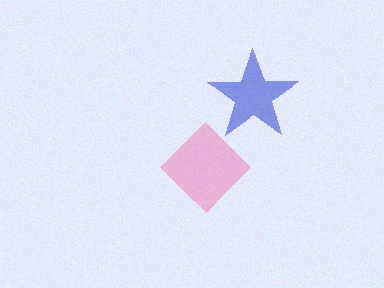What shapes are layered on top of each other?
The layered shapes are: a blue star, a pink diamond.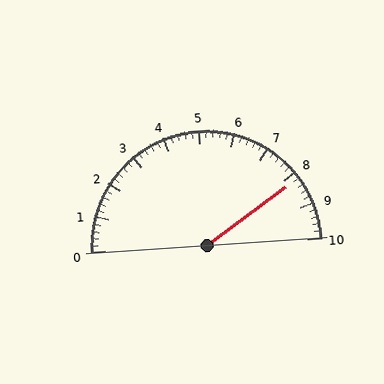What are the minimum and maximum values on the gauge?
The gauge ranges from 0 to 10.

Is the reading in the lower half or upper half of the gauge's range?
The reading is in the upper half of the range (0 to 10).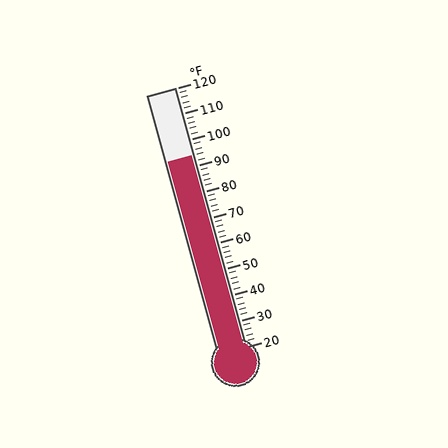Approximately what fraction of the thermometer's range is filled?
The thermometer is filled to approximately 75% of its range.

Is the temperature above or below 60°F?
The temperature is above 60°F.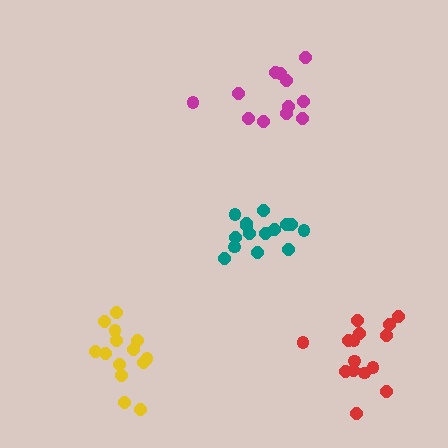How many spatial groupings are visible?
There are 4 spatial groupings.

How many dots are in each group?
Group 1: 15 dots, Group 2: 14 dots, Group 3: 12 dots, Group 4: 15 dots (56 total).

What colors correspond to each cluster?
The clusters are colored: red, yellow, magenta, teal.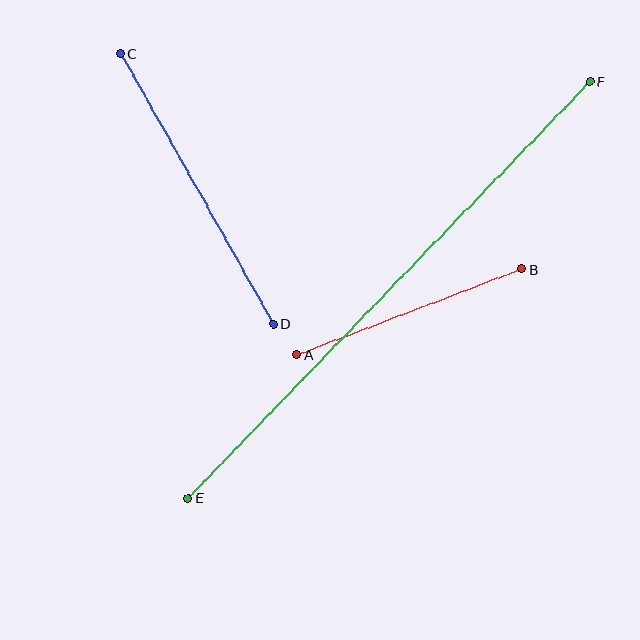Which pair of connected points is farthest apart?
Points E and F are farthest apart.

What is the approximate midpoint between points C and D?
The midpoint is at approximately (197, 188) pixels.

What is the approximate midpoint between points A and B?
The midpoint is at approximately (409, 312) pixels.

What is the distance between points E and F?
The distance is approximately 579 pixels.